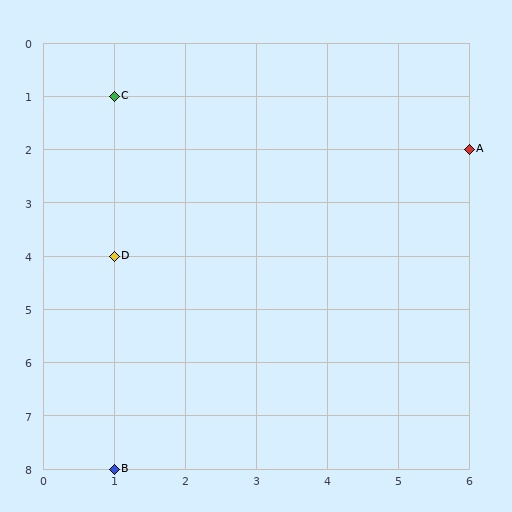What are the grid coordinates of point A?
Point A is at grid coordinates (6, 2).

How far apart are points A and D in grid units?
Points A and D are 5 columns and 2 rows apart (about 5.4 grid units diagonally).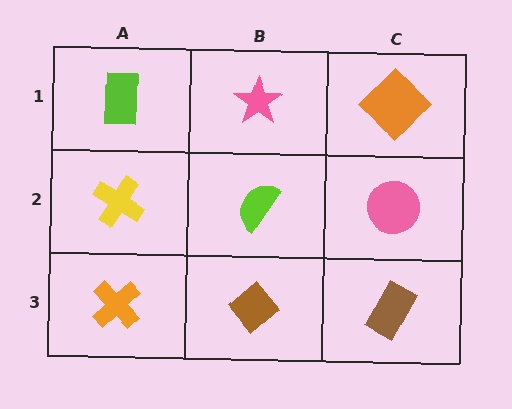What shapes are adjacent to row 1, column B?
A lime semicircle (row 2, column B), a lime rectangle (row 1, column A), an orange diamond (row 1, column C).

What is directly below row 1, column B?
A lime semicircle.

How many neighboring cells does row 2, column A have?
3.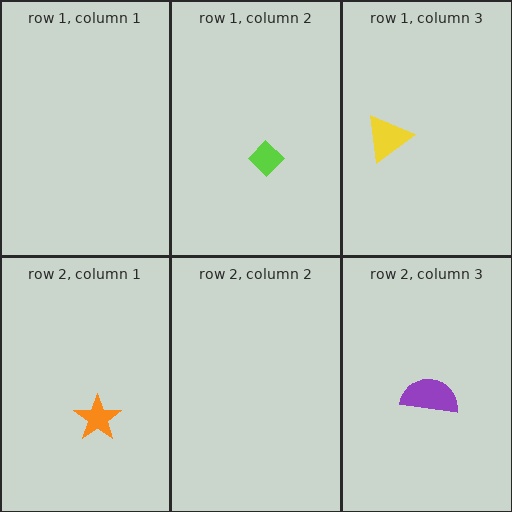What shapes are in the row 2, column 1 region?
The orange star.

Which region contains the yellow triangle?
The row 1, column 3 region.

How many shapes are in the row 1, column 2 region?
1.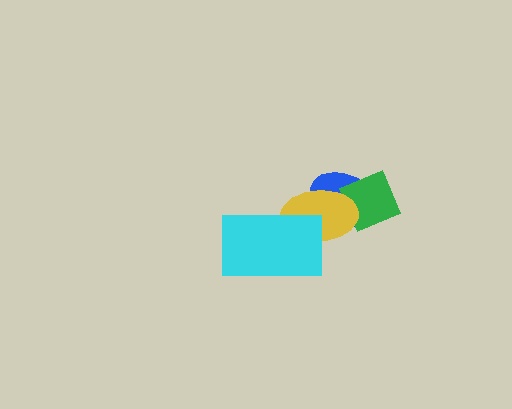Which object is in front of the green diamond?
The yellow ellipse is in front of the green diamond.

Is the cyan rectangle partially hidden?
No, no other shape covers it.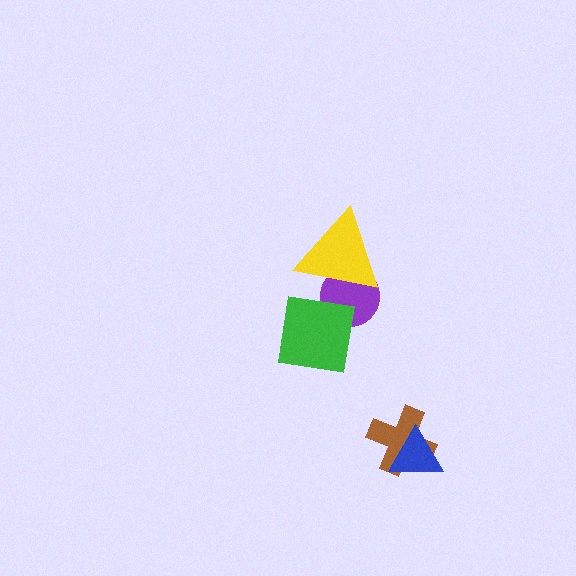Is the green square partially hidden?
Yes, it is partially covered by another shape.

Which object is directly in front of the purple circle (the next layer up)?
The green square is directly in front of the purple circle.